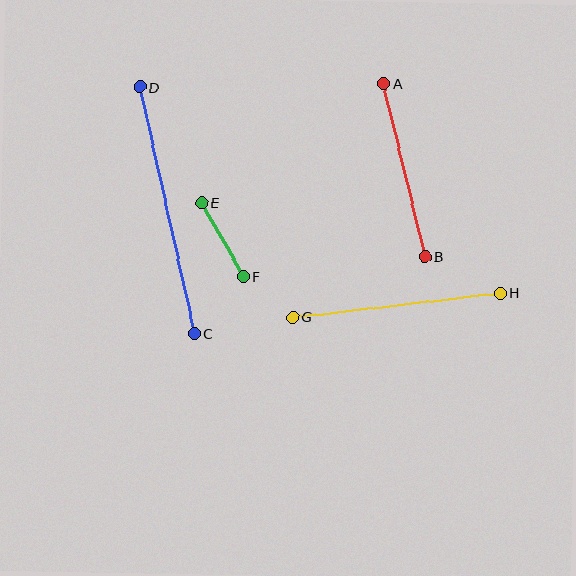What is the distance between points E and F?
The distance is approximately 85 pixels.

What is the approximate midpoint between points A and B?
The midpoint is at approximately (404, 170) pixels.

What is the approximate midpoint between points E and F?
The midpoint is at approximately (223, 240) pixels.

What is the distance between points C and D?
The distance is approximately 252 pixels.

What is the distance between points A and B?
The distance is approximately 178 pixels.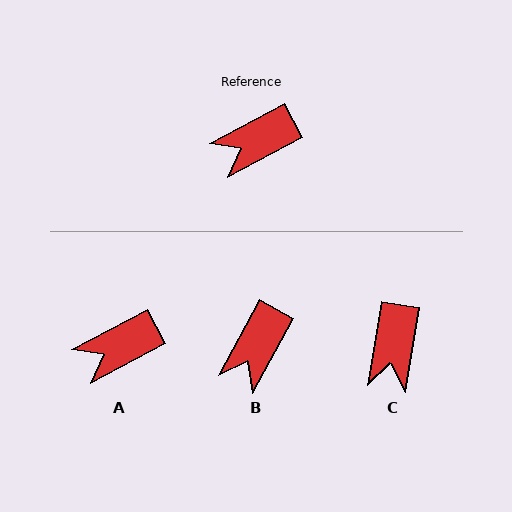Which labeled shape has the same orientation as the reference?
A.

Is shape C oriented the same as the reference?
No, it is off by about 52 degrees.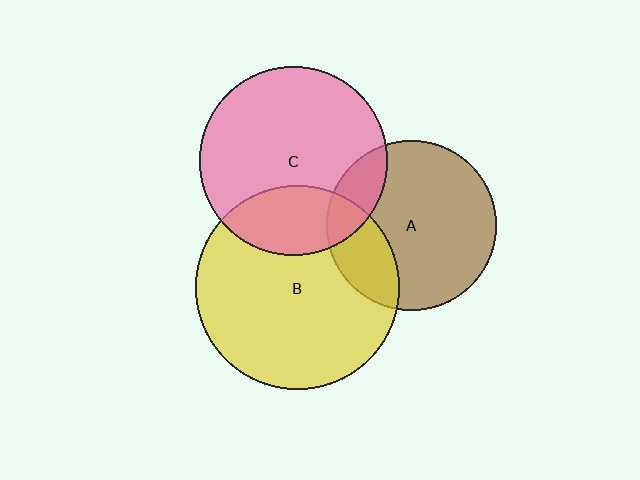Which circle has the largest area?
Circle B (yellow).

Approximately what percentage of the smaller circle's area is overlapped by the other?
Approximately 25%.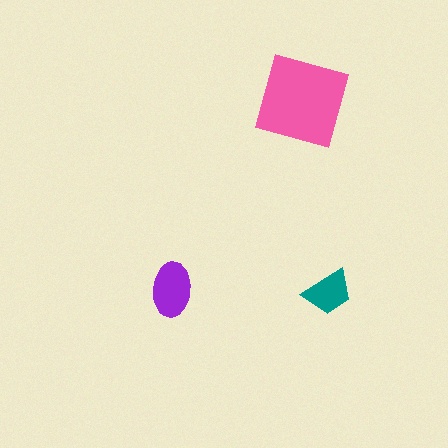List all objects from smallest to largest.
The teal trapezoid, the purple ellipse, the pink diamond.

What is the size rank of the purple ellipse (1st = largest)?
2nd.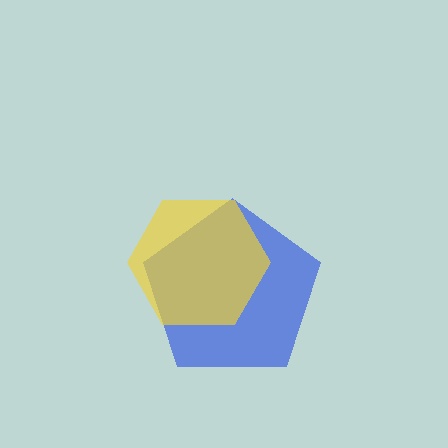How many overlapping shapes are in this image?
There are 2 overlapping shapes in the image.